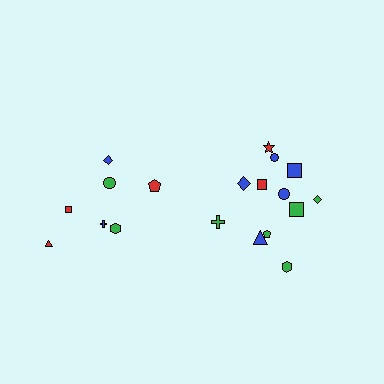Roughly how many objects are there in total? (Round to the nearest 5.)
Roughly 20 objects in total.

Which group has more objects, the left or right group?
The right group.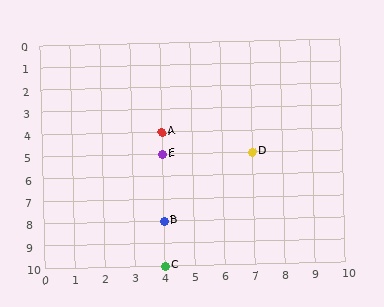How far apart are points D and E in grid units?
Points D and E are 3 columns apart.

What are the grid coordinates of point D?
Point D is at grid coordinates (7, 5).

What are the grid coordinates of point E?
Point E is at grid coordinates (4, 5).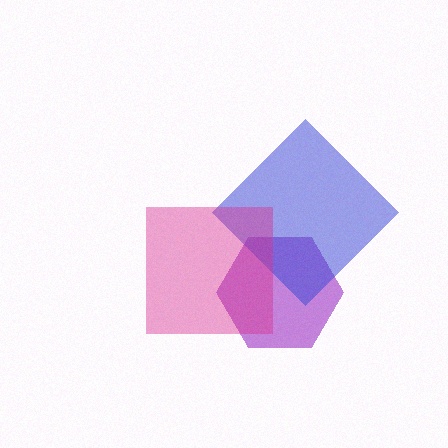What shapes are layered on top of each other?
The layered shapes are: a purple hexagon, a blue diamond, a magenta square.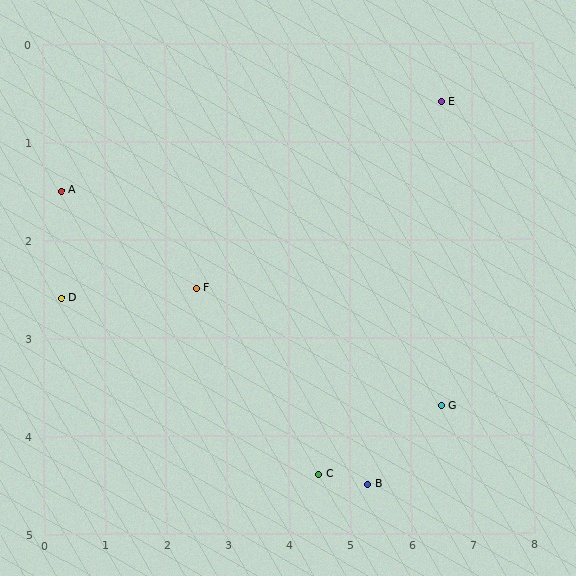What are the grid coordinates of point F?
Point F is at approximately (2.5, 2.5).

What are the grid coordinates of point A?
Point A is at approximately (0.3, 1.5).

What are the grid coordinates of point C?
Point C is at approximately (4.5, 4.4).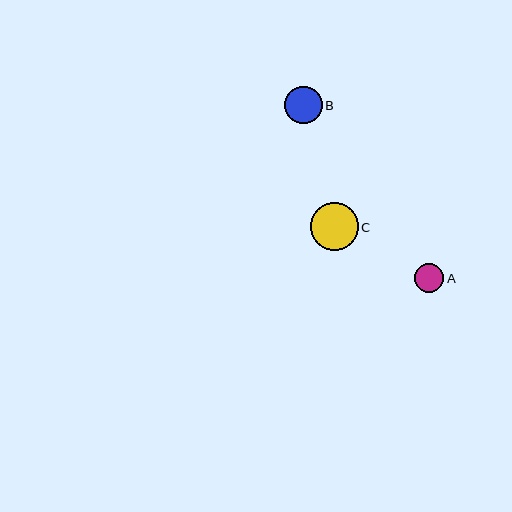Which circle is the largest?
Circle C is the largest with a size of approximately 48 pixels.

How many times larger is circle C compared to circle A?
Circle C is approximately 1.6 times the size of circle A.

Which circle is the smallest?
Circle A is the smallest with a size of approximately 30 pixels.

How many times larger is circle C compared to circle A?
Circle C is approximately 1.6 times the size of circle A.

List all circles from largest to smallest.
From largest to smallest: C, B, A.